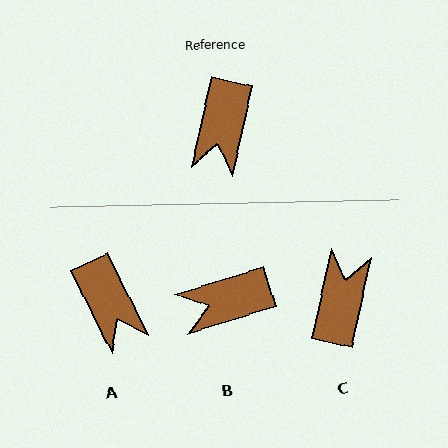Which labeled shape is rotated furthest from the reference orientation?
C, about 180 degrees away.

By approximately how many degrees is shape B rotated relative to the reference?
Approximately 60 degrees clockwise.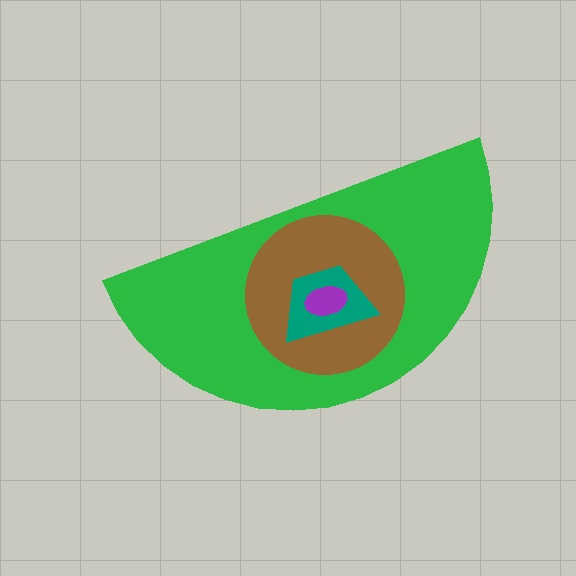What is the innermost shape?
The purple ellipse.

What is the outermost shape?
The green semicircle.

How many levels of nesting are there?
4.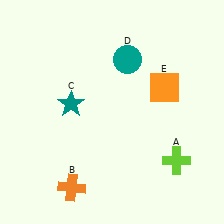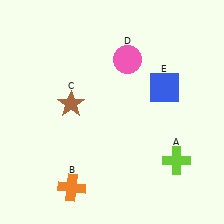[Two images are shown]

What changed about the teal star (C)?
In Image 1, C is teal. In Image 2, it changed to brown.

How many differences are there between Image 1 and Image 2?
There are 3 differences between the two images.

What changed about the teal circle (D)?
In Image 1, D is teal. In Image 2, it changed to pink.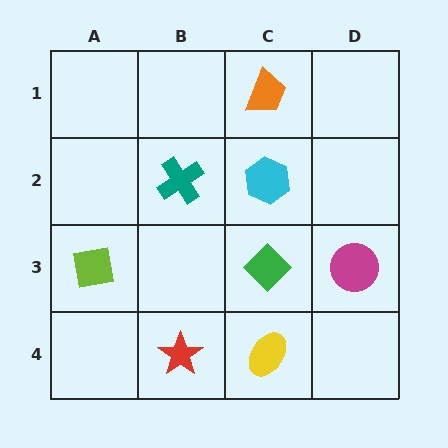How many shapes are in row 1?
1 shape.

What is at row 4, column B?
A red star.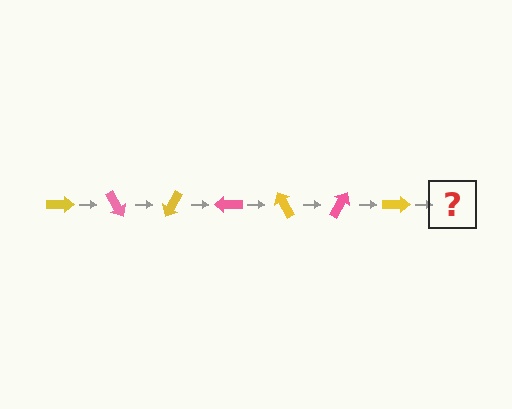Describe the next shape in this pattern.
It should be a pink arrow, rotated 420 degrees from the start.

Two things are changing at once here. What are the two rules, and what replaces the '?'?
The two rules are that it rotates 60 degrees each step and the color cycles through yellow and pink. The '?' should be a pink arrow, rotated 420 degrees from the start.